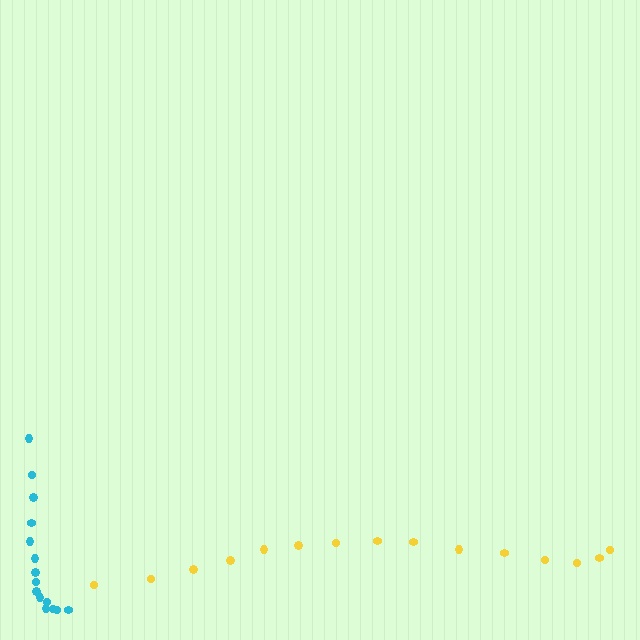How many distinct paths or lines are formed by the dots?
There are 2 distinct paths.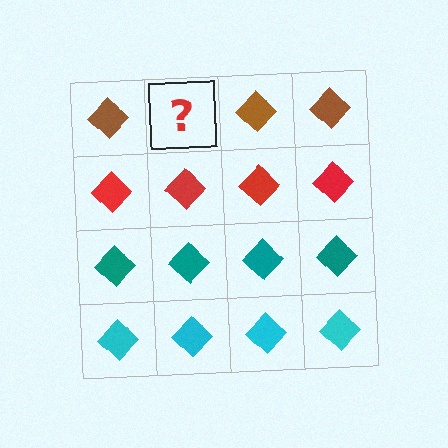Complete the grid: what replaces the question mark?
The question mark should be replaced with a brown diamond.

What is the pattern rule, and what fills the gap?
The rule is that each row has a consistent color. The gap should be filled with a brown diamond.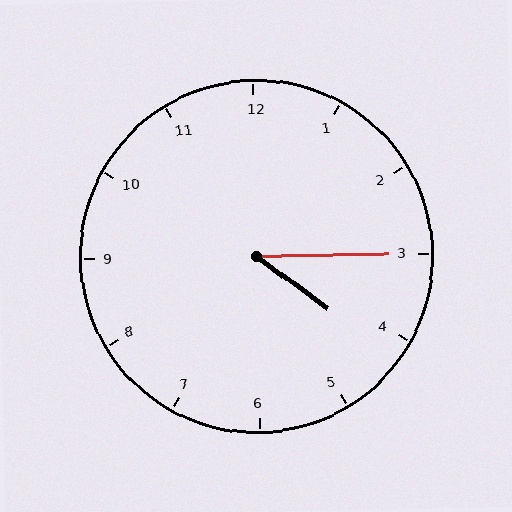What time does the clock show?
4:15.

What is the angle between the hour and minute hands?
Approximately 38 degrees.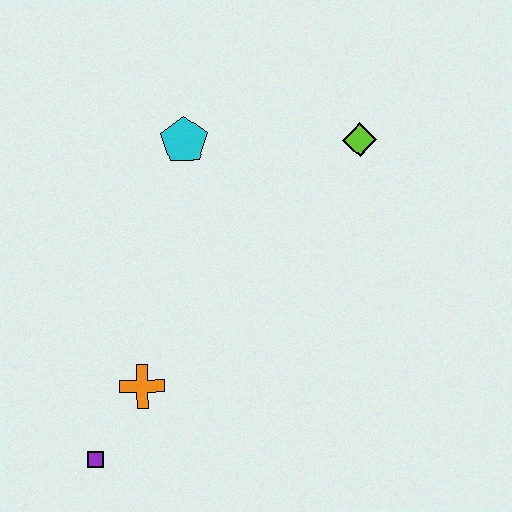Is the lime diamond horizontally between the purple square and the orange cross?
No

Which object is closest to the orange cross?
The purple square is closest to the orange cross.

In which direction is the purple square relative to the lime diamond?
The purple square is below the lime diamond.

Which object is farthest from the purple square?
The lime diamond is farthest from the purple square.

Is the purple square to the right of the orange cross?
No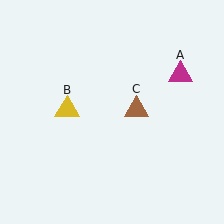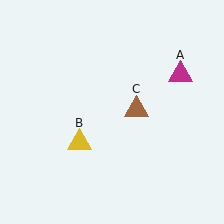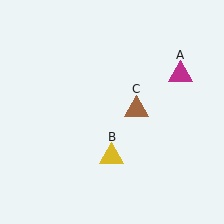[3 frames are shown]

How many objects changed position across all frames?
1 object changed position: yellow triangle (object B).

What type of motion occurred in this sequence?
The yellow triangle (object B) rotated counterclockwise around the center of the scene.